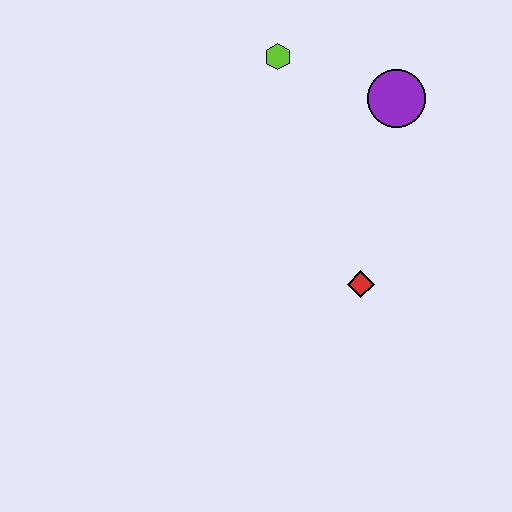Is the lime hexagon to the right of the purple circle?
No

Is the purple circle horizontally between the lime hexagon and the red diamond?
No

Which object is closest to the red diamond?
The purple circle is closest to the red diamond.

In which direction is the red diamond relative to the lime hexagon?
The red diamond is below the lime hexagon.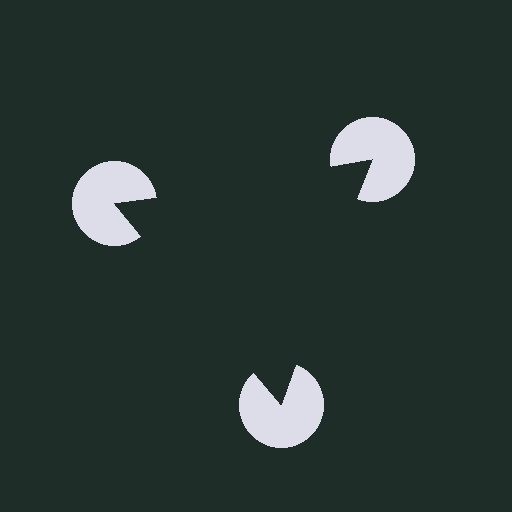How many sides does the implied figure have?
3 sides.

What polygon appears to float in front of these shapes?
An illusory triangle — its edges are inferred from the aligned wedge cuts in the pac-man discs, not physically drawn.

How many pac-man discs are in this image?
There are 3 — one at each vertex of the illusory triangle.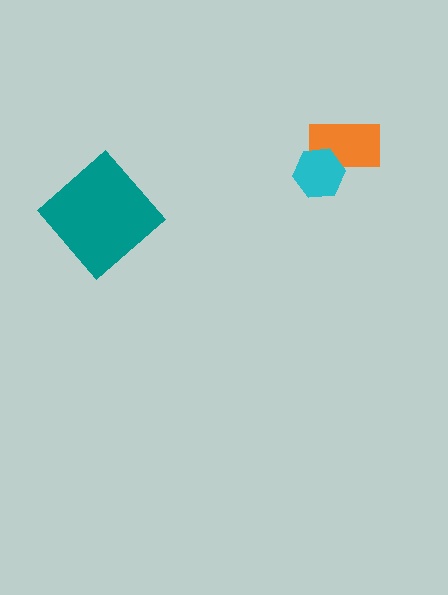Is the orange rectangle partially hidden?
Yes, it is partially covered by another shape.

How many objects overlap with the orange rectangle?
1 object overlaps with the orange rectangle.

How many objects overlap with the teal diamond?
0 objects overlap with the teal diamond.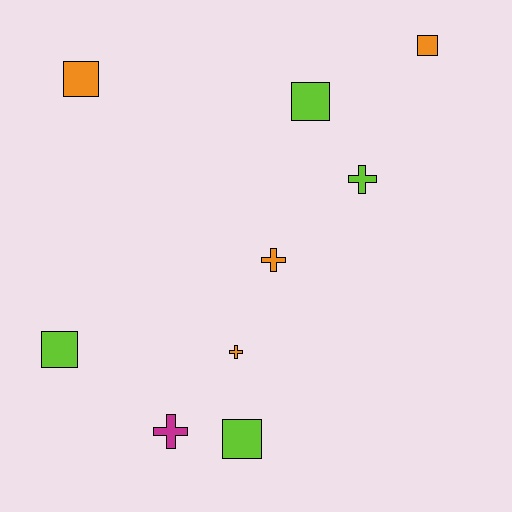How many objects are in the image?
There are 9 objects.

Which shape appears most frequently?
Square, with 5 objects.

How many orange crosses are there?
There are 2 orange crosses.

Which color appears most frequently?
Lime, with 4 objects.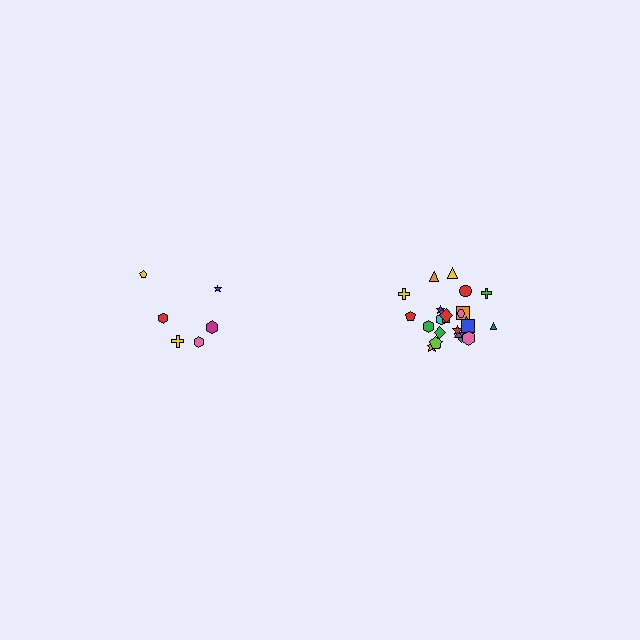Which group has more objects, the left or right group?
The right group.